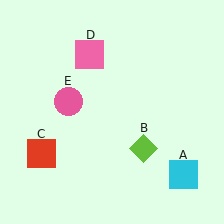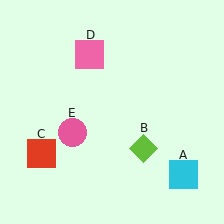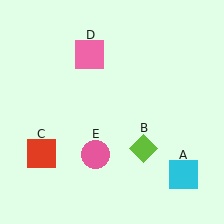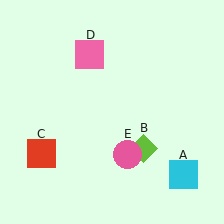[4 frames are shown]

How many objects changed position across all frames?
1 object changed position: pink circle (object E).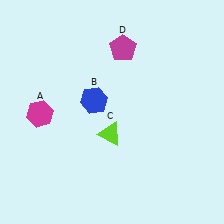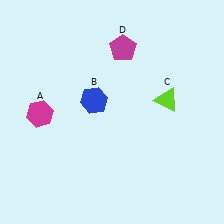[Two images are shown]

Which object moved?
The lime triangle (C) moved right.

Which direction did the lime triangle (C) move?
The lime triangle (C) moved right.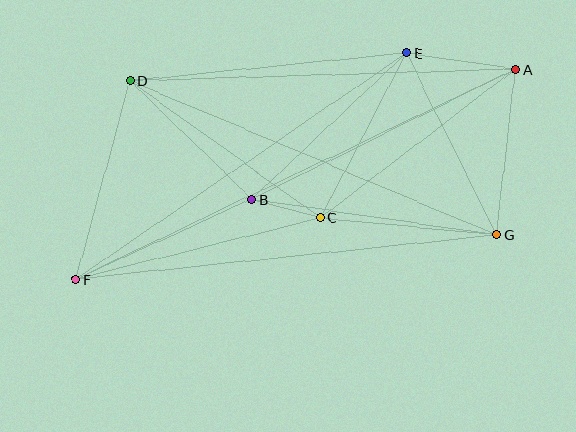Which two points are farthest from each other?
Points A and F are farthest from each other.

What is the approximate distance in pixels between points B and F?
The distance between B and F is approximately 193 pixels.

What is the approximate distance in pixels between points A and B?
The distance between A and B is approximately 294 pixels.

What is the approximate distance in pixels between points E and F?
The distance between E and F is approximately 401 pixels.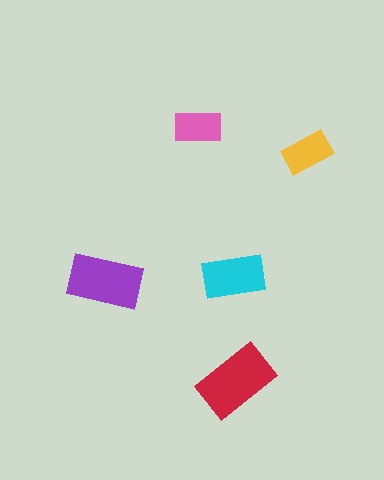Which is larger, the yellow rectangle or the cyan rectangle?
The cyan one.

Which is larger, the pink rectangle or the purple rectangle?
The purple one.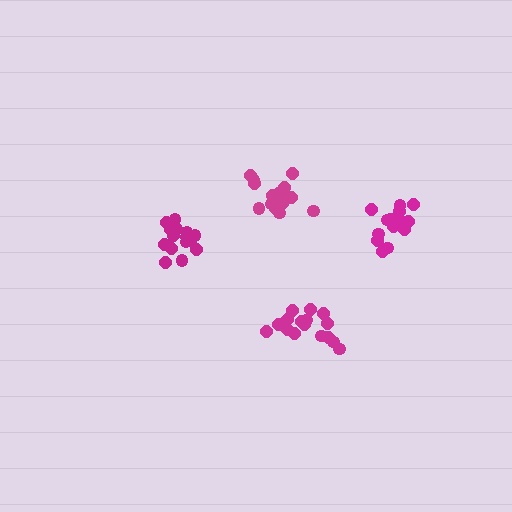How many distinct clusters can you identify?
There are 4 distinct clusters.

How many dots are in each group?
Group 1: 16 dots, Group 2: 16 dots, Group 3: 17 dots, Group 4: 17 dots (66 total).